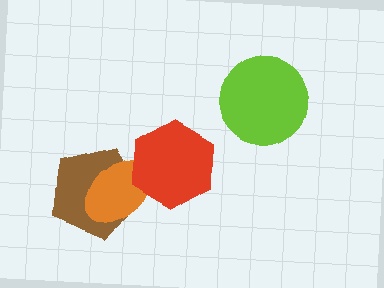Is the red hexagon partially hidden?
No, no other shape covers it.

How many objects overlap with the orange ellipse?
2 objects overlap with the orange ellipse.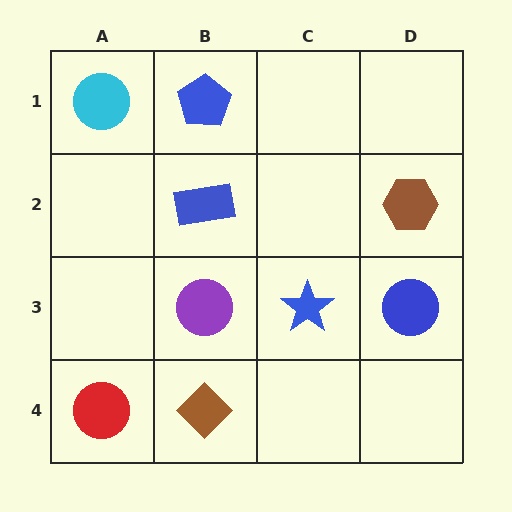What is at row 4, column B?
A brown diamond.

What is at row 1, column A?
A cyan circle.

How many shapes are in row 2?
2 shapes.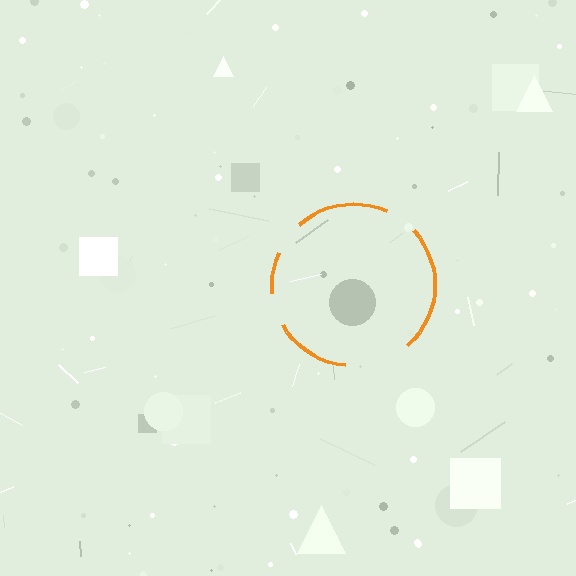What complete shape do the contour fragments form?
The contour fragments form a circle.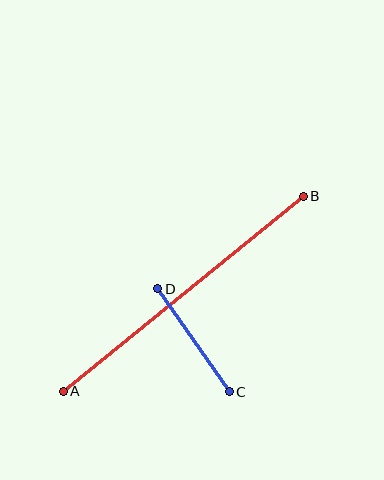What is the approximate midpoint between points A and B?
The midpoint is at approximately (183, 294) pixels.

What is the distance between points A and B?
The distance is approximately 309 pixels.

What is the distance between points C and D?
The distance is approximately 125 pixels.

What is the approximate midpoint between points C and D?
The midpoint is at approximately (194, 340) pixels.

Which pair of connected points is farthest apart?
Points A and B are farthest apart.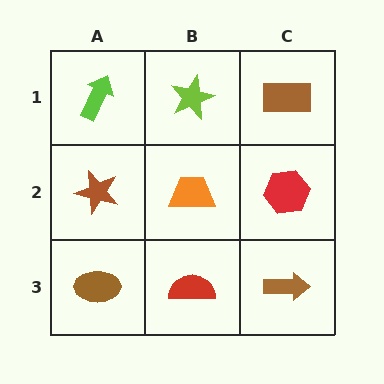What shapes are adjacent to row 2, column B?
A lime star (row 1, column B), a red semicircle (row 3, column B), a brown star (row 2, column A), a red hexagon (row 2, column C).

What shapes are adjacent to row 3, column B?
An orange trapezoid (row 2, column B), a brown ellipse (row 3, column A), a brown arrow (row 3, column C).